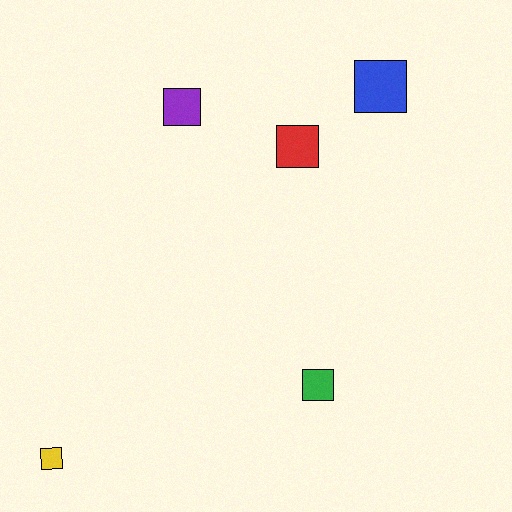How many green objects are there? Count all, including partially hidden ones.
There is 1 green object.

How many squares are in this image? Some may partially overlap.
There are 5 squares.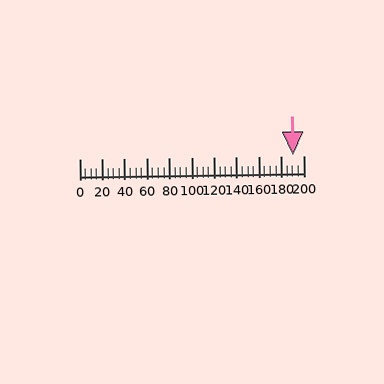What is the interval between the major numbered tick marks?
The major tick marks are spaced 20 units apart.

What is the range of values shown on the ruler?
The ruler shows values from 0 to 200.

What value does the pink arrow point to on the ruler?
The pink arrow points to approximately 191.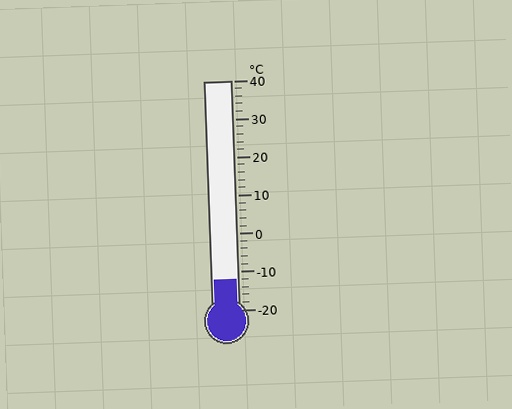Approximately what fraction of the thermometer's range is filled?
The thermometer is filled to approximately 15% of its range.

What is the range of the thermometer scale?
The thermometer scale ranges from -20°C to 40°C.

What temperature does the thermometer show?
The thermometer shows approximately -12°C.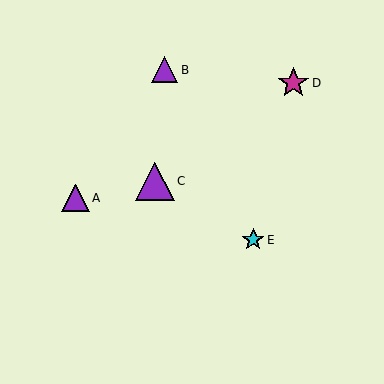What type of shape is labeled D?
Shape D is a magenta star.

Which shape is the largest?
The purple triangle (labeled C) is the largest.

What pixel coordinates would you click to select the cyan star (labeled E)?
Click at (253, 240) to select the cyan star E.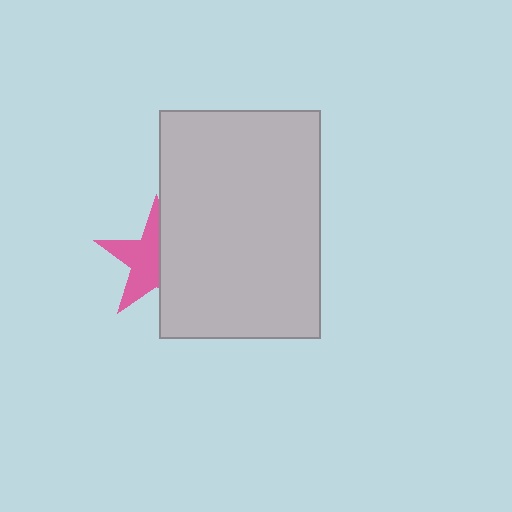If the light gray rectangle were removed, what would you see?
You would see the complete pink star.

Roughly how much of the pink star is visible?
About half of it is visible (roughly 55%).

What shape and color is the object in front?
The object in front is a light gray rectangle.